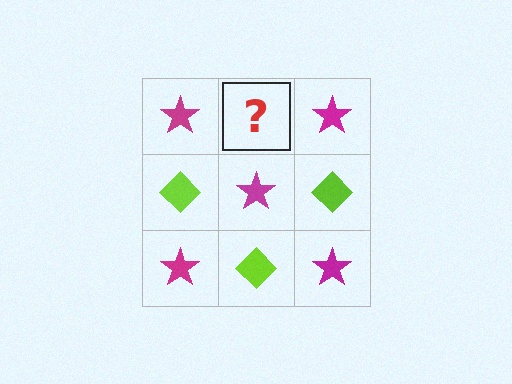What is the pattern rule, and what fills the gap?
The rule is that it alternates magenta star and lime diamond in a checkerboard pattern. The gap should be filled with a lime diamond.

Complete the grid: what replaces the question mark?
The question mark should be replaced with a lime diamond.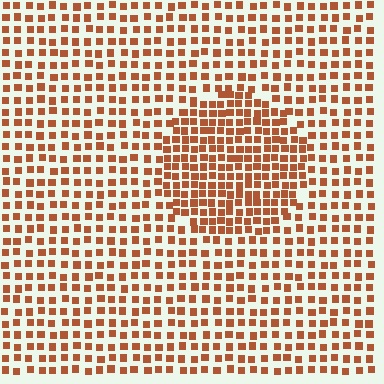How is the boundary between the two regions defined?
The boundary is defined by a change in element density (approximately 1.7x ratio). All elements are the same color, size, and shape.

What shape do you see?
I see a circle.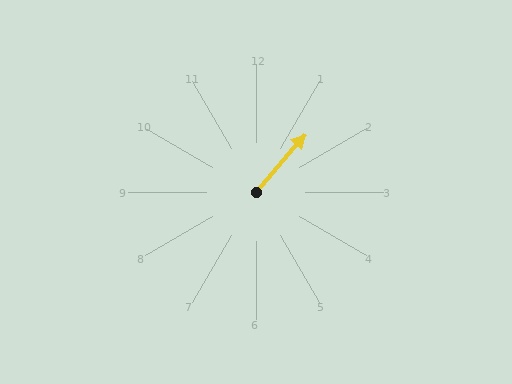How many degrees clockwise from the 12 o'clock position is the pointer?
Approximately 40 degrees.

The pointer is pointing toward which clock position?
Roughly 1 o'clock.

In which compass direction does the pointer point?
Northeast.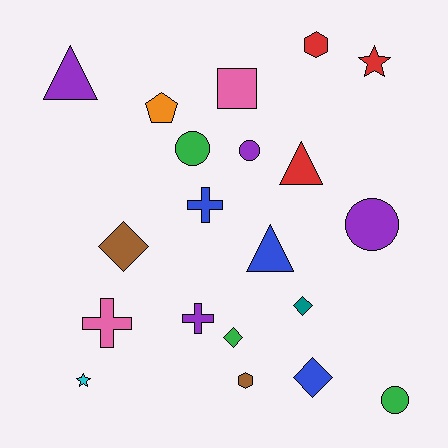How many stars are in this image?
There are 2 stars.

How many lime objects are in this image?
There are no lime objects.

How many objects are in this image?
There are 20 objects.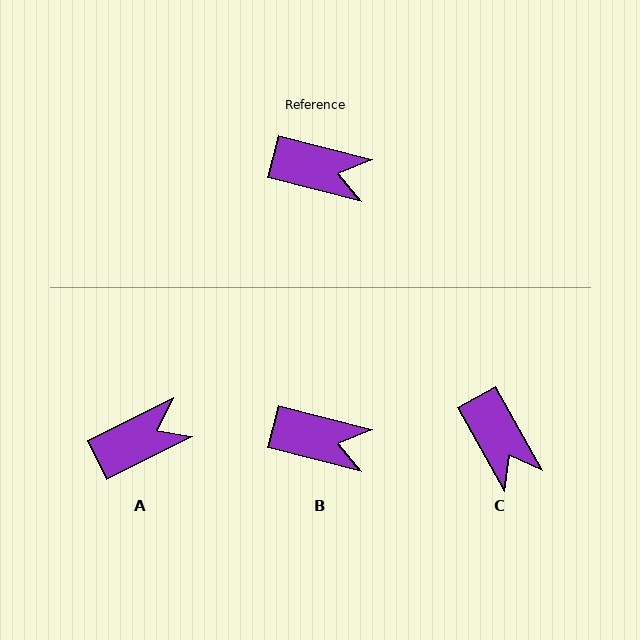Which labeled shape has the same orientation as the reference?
B.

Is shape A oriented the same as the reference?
No, it is off by about 41 degrees.